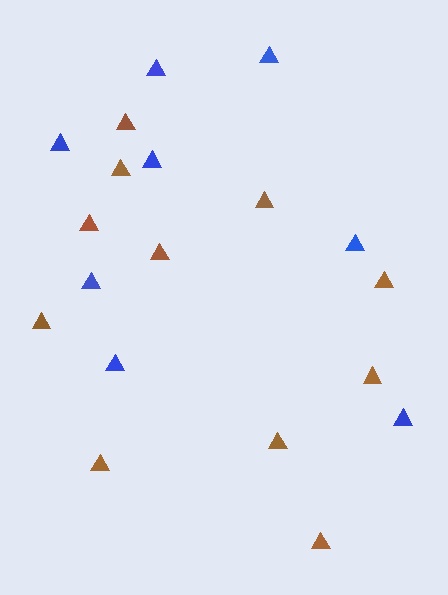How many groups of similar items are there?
There are 2 groups: one group of brown triangles (11) and one group of blue triangles (8).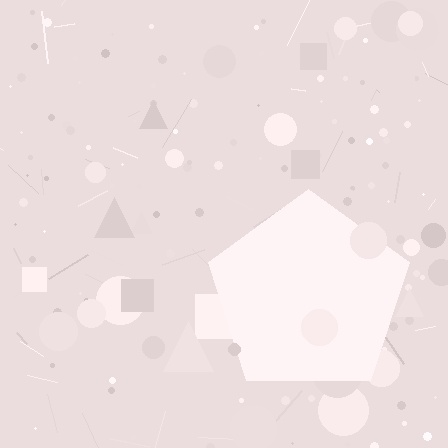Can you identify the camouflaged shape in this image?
The camouflaged shape is a pentagon.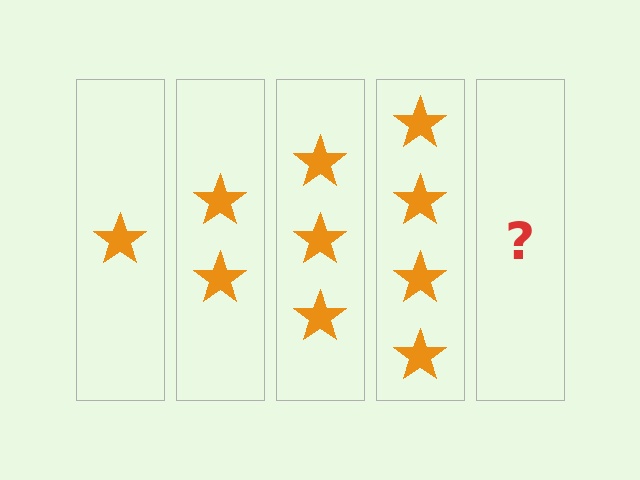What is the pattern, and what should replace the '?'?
The pattern is that each step adds one more star. The '?' should be 5 stars.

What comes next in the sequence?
The next element should be 5 stars.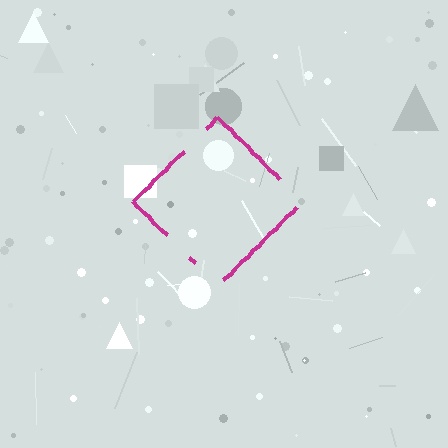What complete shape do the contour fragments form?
The contour fragments form a diamond.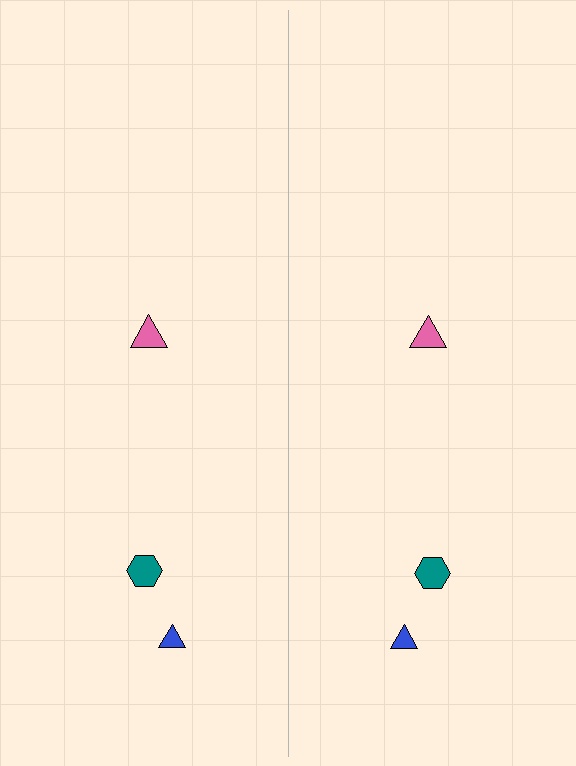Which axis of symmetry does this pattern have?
The pattern has a vertical axis of symmetry running through the center of the image.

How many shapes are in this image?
There are 6 shapes in this image.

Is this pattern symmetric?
Yes, this pattern has bilateral (reflection) symmetry.